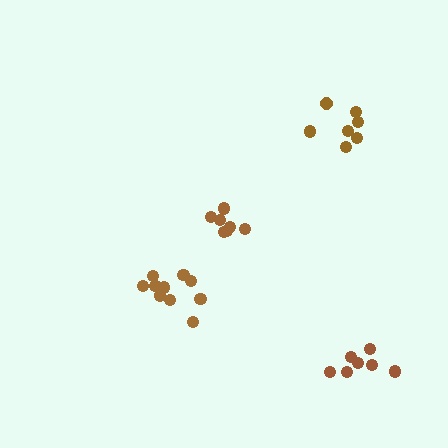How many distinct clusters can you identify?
There are 4 distinct clusters.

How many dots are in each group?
Group 1: 7 dots, Group 2: 7 dots, Group 3: 10 dots, Group 4: 7 dots (31 total).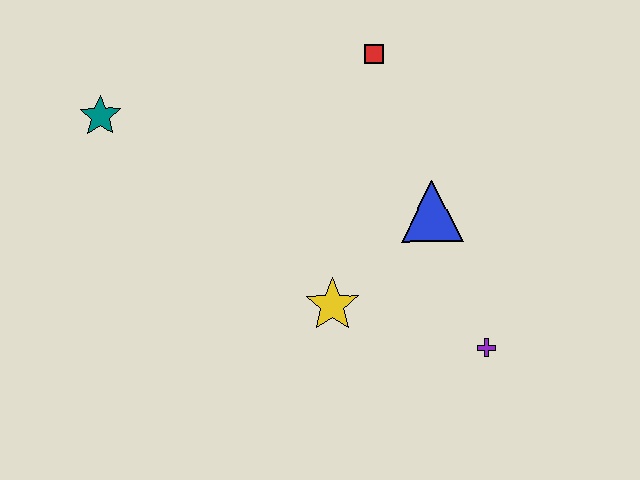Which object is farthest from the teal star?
The purple cross is farthest from the teal star.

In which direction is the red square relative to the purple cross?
The red square is above the purple cross.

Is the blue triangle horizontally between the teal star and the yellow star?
No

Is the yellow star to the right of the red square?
No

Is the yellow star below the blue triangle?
Yes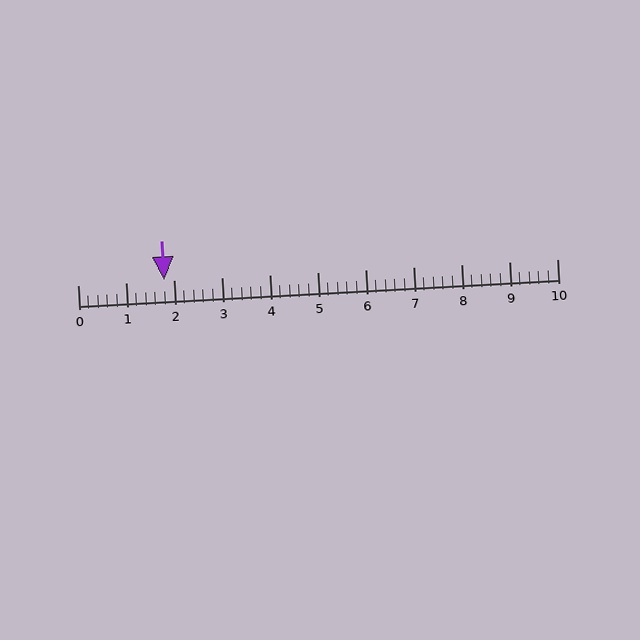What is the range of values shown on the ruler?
The ruler shows values from 0 to 10.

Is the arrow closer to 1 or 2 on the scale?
The arrow is closer to 2.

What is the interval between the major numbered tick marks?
The major tick marks are spaced 1 units apart.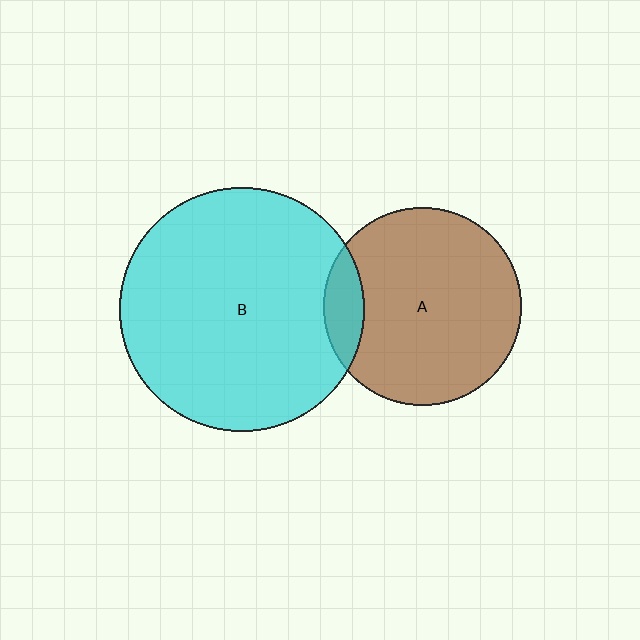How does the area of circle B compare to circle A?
Approximately 1.5 times.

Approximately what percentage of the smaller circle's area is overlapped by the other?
Approximately 10%.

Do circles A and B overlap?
Yes.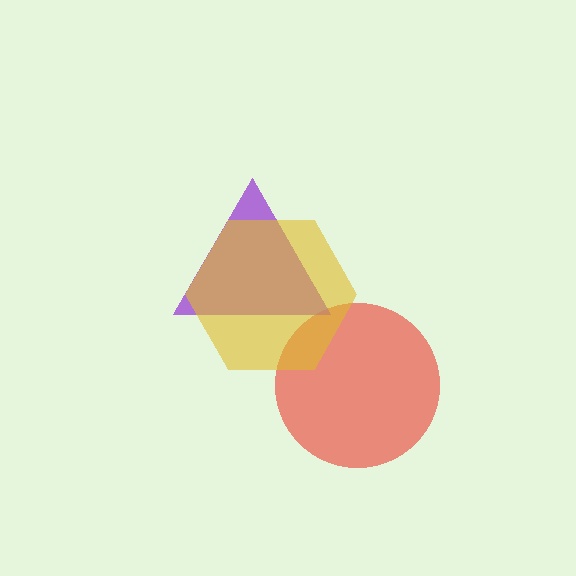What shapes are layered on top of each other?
The layered shapes are: a red circle, a purple triangle, a yellow hexagon.